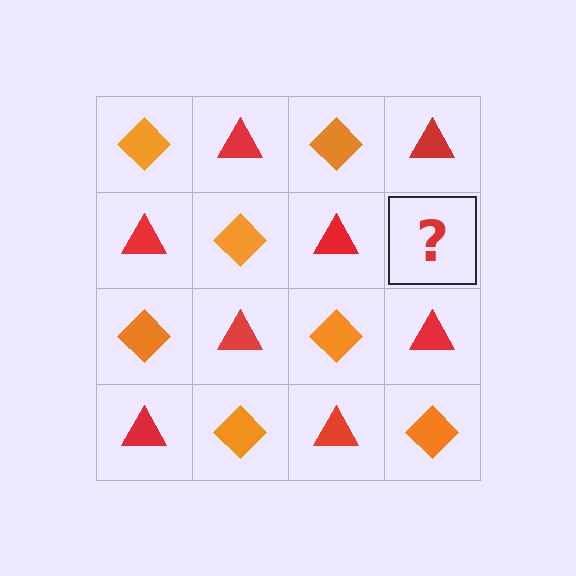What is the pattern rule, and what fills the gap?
The rule is that it alternates orange diamond and red triangle in a checkerboard pattern. The gap should be filled with an orange diamond.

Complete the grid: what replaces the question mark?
The question mark should be replaced with an orange diamond.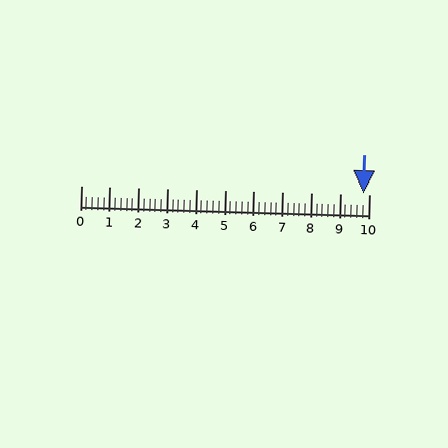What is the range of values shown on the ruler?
The ruler shows values from 0 to 10.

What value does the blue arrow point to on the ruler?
The blue arrow points to approximately 9.8.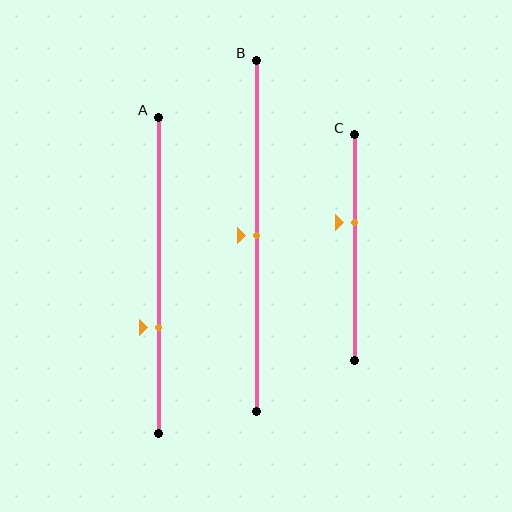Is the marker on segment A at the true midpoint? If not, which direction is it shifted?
No, the marker on segment A is shifted downward by about 17% of the segment length.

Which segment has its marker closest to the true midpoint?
Segment B has its marker closest to the true midpoint.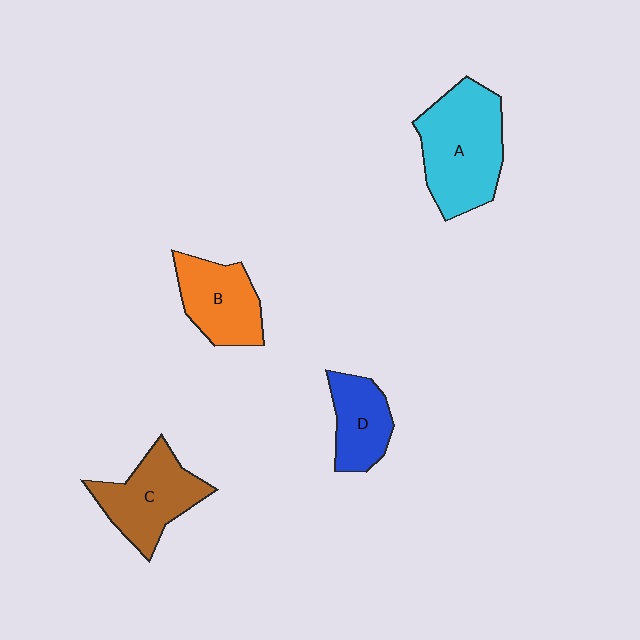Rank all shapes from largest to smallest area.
From largest to smallest: A (cyan), C (brown), B (orange), D (blue).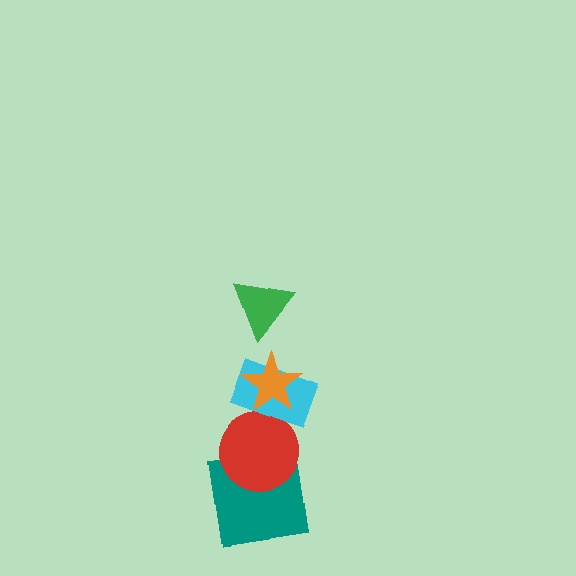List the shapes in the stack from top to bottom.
From top to bottom: the green triangle, the orange star, the cyan rectangle, the red circle, the teal square.